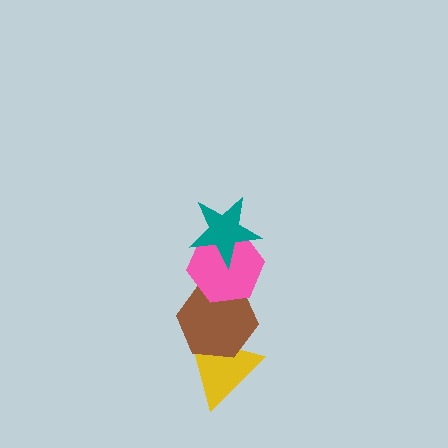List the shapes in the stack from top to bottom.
From top to bottom: the teal star, the pink hexagon, the brown hexagon, the yellow triangle.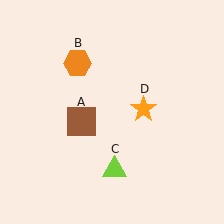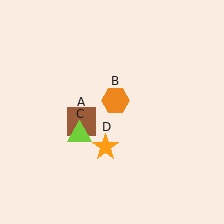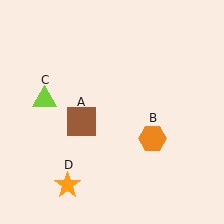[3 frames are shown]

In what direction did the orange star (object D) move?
The orange star (object D) moved down and to the left.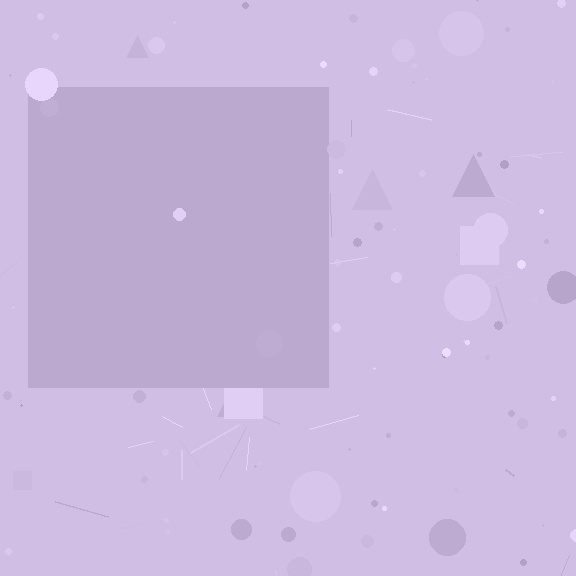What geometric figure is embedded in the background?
A square is embedded in the background.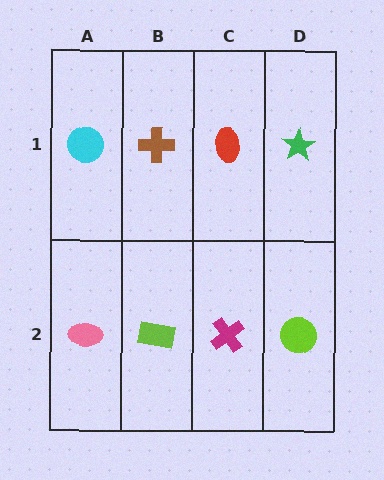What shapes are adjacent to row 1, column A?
A pink ellipse (row 2, column A), a brown cross (row 1, column B).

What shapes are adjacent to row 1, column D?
A lime circle (row 2, column D), a red ellipse (row 1, column C).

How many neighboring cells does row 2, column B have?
3.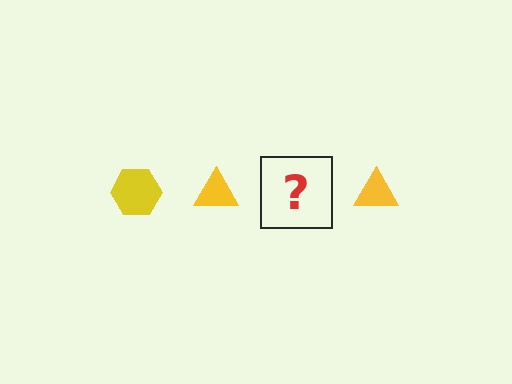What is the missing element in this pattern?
The missing element is a yellow hexagon.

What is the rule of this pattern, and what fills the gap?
The rule is that the pattern cycles through hexagon, triangle shapes in yellow. The gap should be filled with a yellow hexagon.